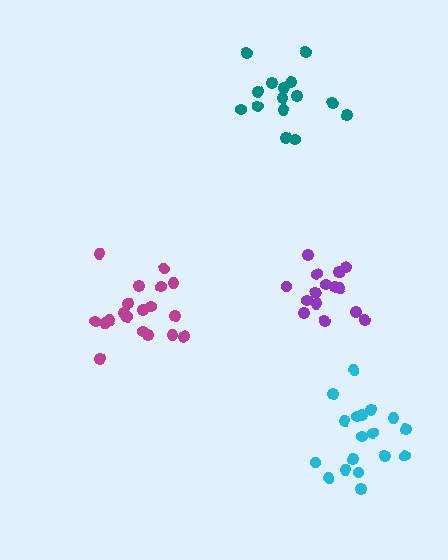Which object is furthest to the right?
The cyan cluster is rightmost.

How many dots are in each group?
Group 1: 16 dots, Group 2: 19 dots, Group 3: 18 dots, Group 4: 15 dots (68 total).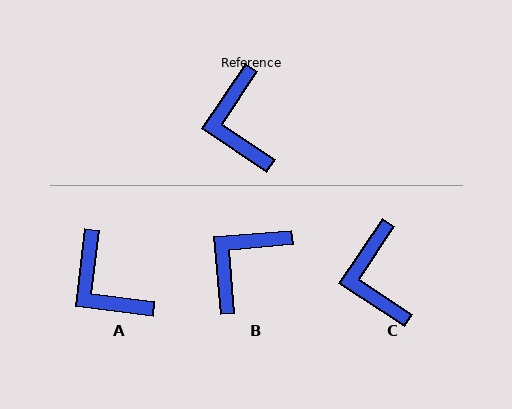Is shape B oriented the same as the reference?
No, it is off by about 52 degrees.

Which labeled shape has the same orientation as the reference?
C.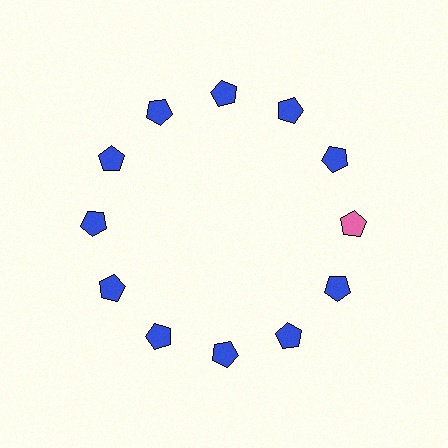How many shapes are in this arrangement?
There are 12 shapes arranged in a ring pattern.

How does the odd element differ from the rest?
It has a different color: pink instead of blue.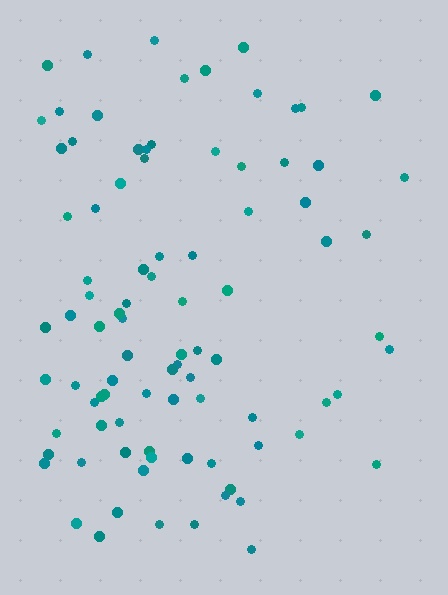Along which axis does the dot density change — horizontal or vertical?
Horizontal.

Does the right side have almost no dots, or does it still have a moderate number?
Still a moderate number, just noticeably fewer than the left.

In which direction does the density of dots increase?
From right to left, with the left side densest.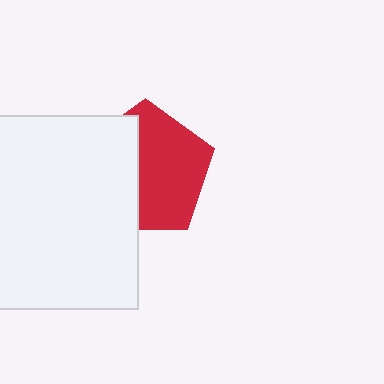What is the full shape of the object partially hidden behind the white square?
The partially hidden object is a red pentagon.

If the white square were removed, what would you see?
You would see the complete red pentagon.